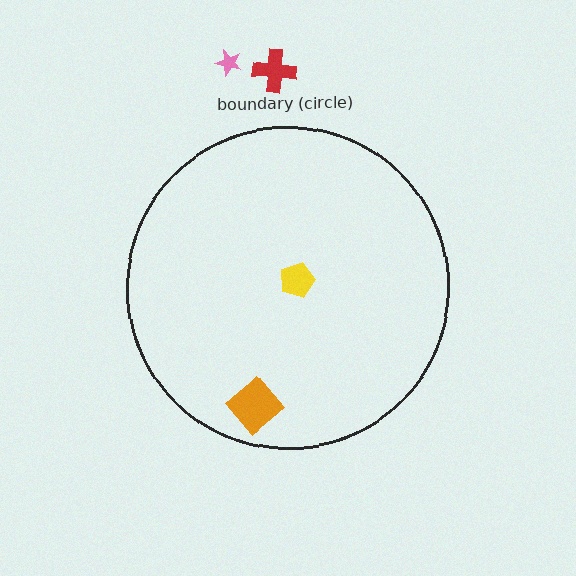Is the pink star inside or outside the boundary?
Outside.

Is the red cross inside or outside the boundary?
Outside.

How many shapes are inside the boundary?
2 inside, 2 outside.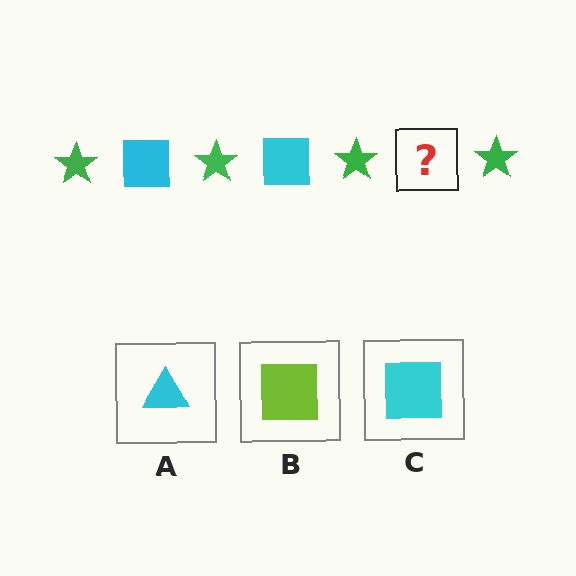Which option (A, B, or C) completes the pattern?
C.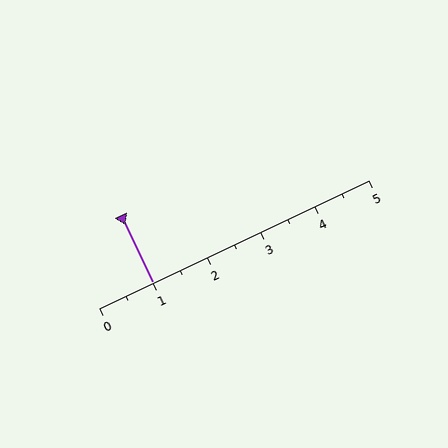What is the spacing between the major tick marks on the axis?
The major ticks are spaced 1 apart.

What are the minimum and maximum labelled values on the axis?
The axis runs from 0 to 5.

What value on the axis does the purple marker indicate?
The marker indicates approximately 1.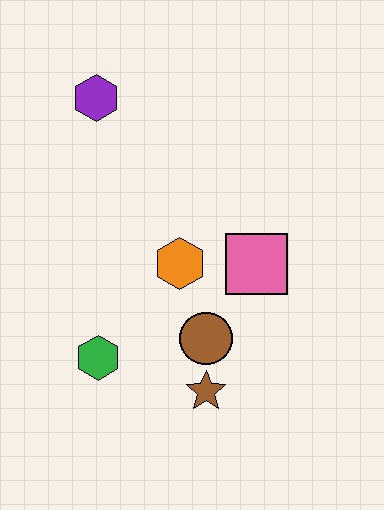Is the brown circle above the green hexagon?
Yes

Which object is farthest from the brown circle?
The purple hexagon is farthest from the brown circle.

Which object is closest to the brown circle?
The brown star is closest to the brown circle.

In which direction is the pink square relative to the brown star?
The pink square is above the brown star.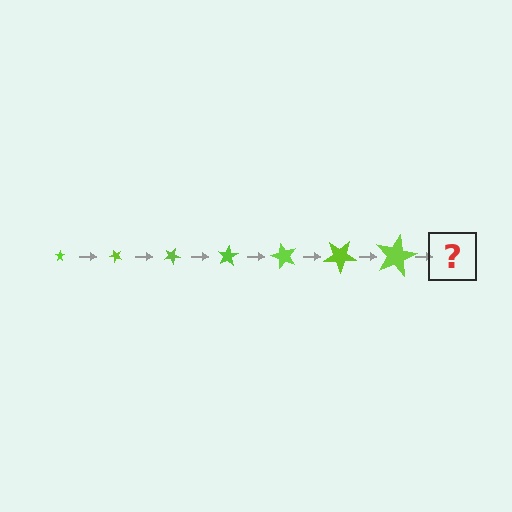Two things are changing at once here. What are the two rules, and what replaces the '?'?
The two rules are that the star grows larger each step and it rotates 50 degrees each step. The '?' should be a star, larger than the previous one and rotated 350 degrees from the start.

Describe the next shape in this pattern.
It should be a star, larger than the previous one and rotated 350 degrees from the start.